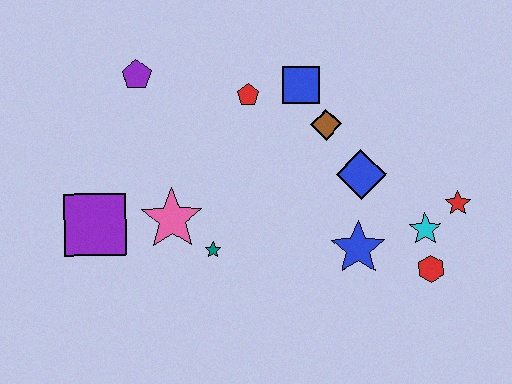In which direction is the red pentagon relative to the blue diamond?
The red pentagon is to the left of the blue diamond.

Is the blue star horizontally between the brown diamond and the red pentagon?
No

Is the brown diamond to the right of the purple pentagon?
Yes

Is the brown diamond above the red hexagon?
Yes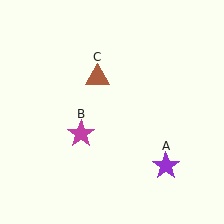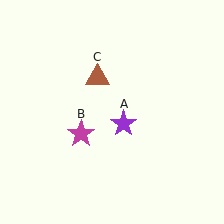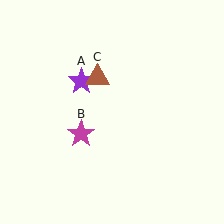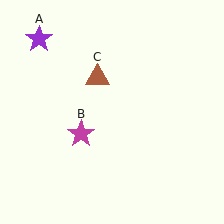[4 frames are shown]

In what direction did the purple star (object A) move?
The purple star (object A) moved up and to the left.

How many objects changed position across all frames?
1 object changed position: purple star (object A).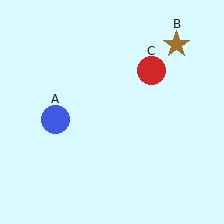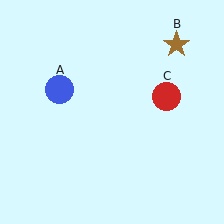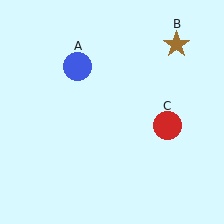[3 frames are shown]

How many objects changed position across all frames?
2 objects changed position: blue circle (object A), red circle (object C).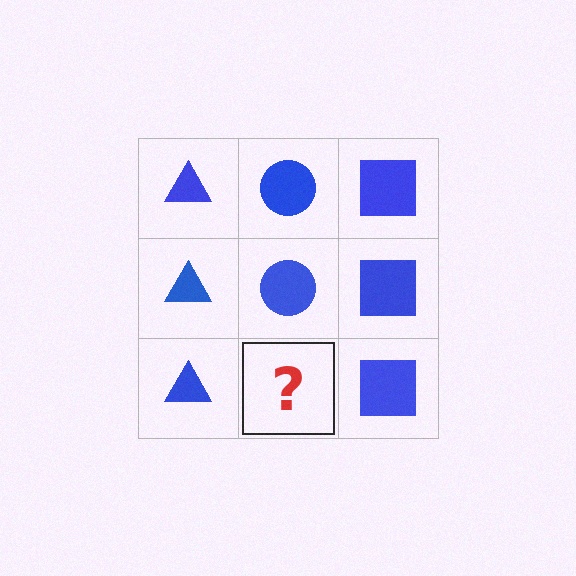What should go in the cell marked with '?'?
The missing cell should contain a blue circle.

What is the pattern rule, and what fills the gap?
The rule is that each column has a consistent shape. The gap should be filled with a blue circle.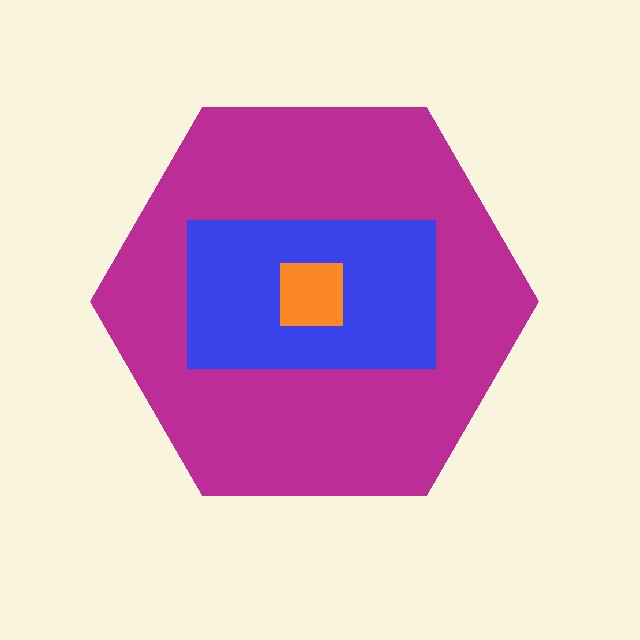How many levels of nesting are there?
3.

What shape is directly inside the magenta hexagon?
The blue rectangle.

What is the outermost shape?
The magenta hexagon.